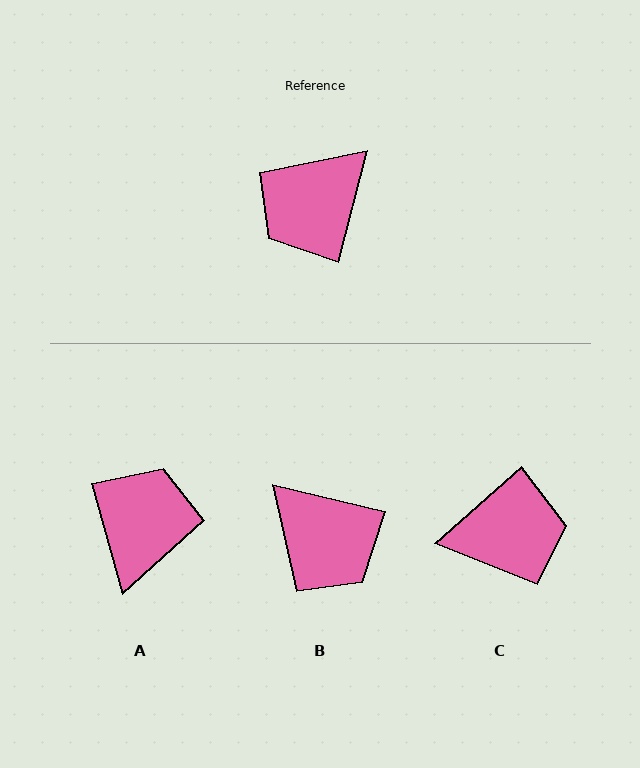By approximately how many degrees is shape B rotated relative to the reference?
Approximately 91 degrees counter-clockwise.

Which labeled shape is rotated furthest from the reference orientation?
A, about 150 degrees away.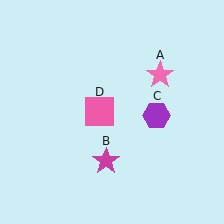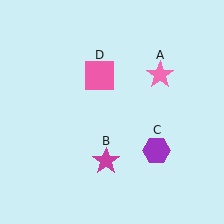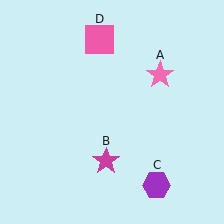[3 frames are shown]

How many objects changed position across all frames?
2 objects changed position: purple hexagon (object C), pink square (object D).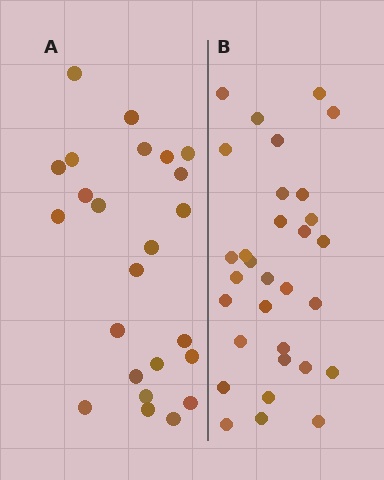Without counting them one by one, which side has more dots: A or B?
Region B (the right region) has more dots.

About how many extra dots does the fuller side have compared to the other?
Region B has roughly 8 or so more dots than region A.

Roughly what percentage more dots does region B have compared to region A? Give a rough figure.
About 30% more.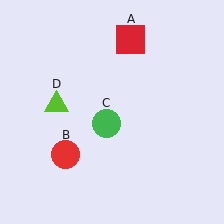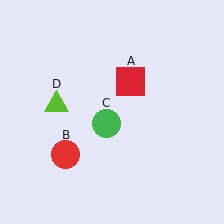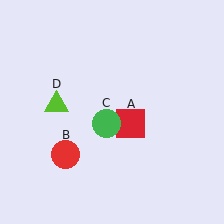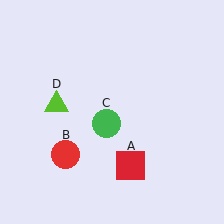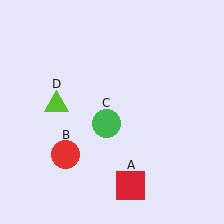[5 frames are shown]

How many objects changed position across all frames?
1 object changed position: red square (object A).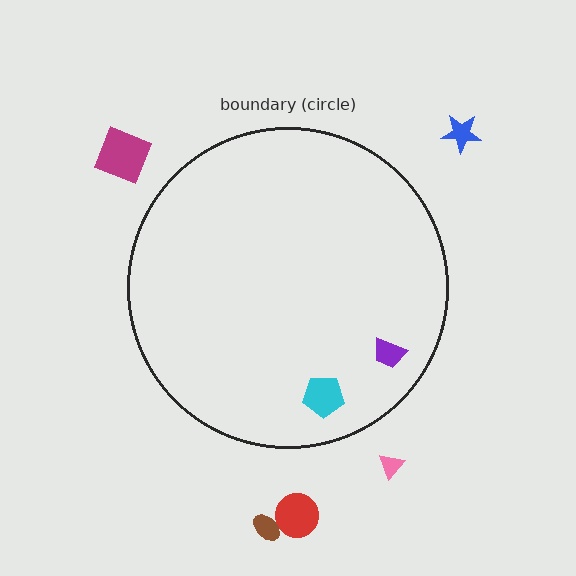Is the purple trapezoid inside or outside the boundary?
Inside.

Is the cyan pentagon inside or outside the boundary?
Inside.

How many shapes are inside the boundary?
2 inside, 5 outside.